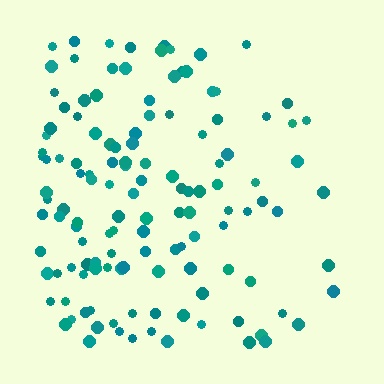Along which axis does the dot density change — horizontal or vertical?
Horizontal.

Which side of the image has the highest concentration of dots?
The left.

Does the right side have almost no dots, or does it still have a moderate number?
Still a moderate number, just noticeably fewer than the left.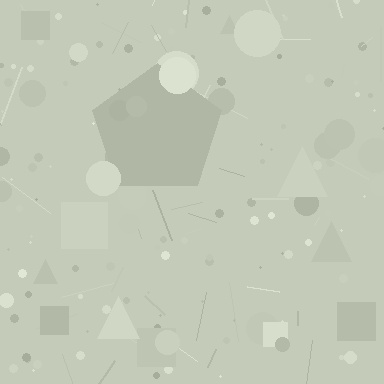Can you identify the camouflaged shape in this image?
The camouflaged shape is a pentagon.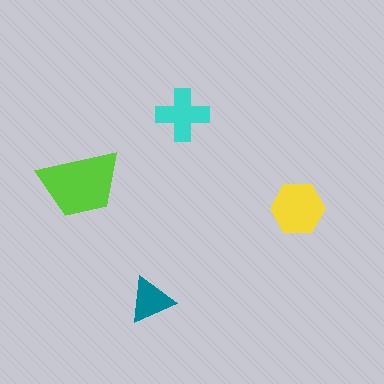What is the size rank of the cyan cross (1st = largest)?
3rd.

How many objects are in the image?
There are 4 objects in the image.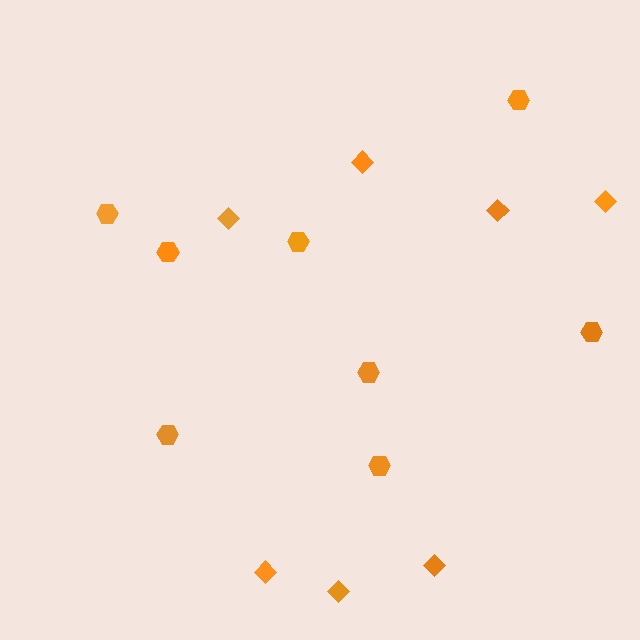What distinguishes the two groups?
There are 2 groups: one group of diamonds (7) and one group of hexagons (8).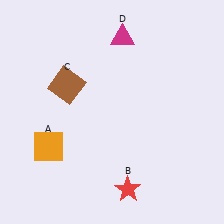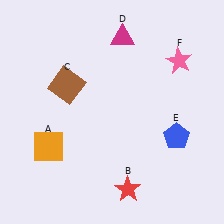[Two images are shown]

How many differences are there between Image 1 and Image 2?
There are 2 differences between the two images.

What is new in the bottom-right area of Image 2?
A blue pentagon (E) was added in the bottom-right area of Image 2.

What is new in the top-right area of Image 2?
A pink star (F) was added in the top-right area of Image 2.